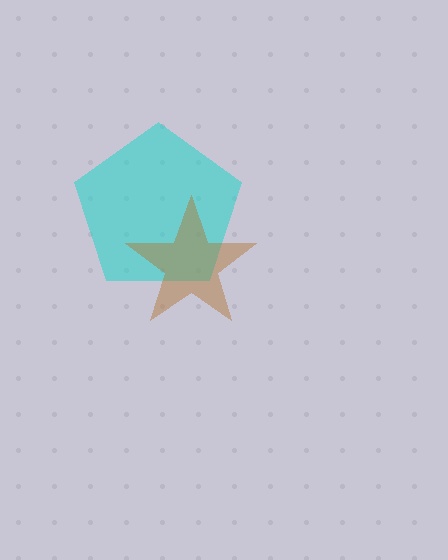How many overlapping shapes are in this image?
There are 2 overlapping shapes in the image.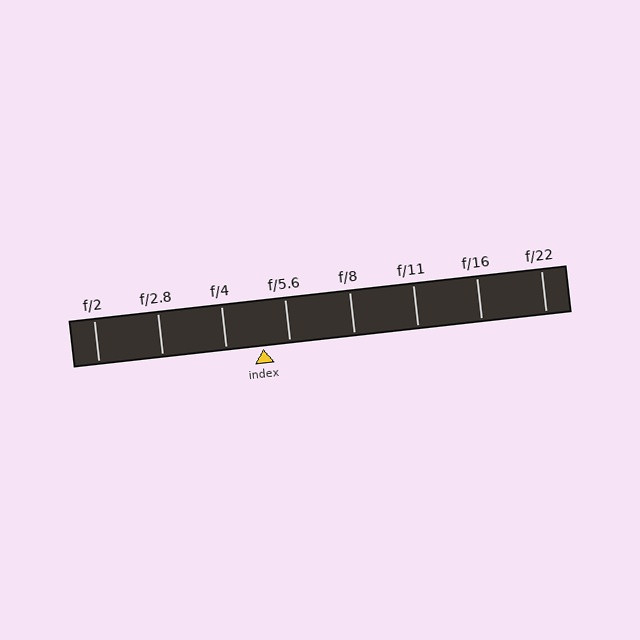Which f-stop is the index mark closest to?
The index mark is closest to f/5.6.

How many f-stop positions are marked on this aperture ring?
There are 8 f-stop positions marked.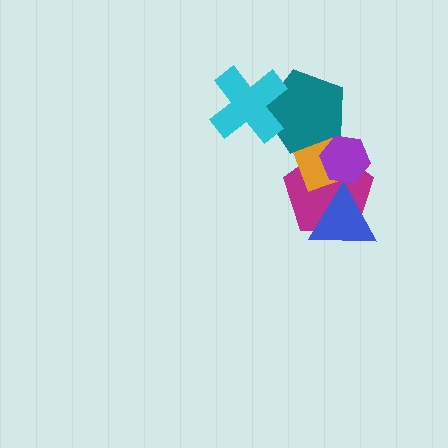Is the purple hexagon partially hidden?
No, no other shape covers it.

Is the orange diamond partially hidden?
Yes, it is partially covered by another shape.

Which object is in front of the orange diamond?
The purple hexagon is in front of the orange diamond.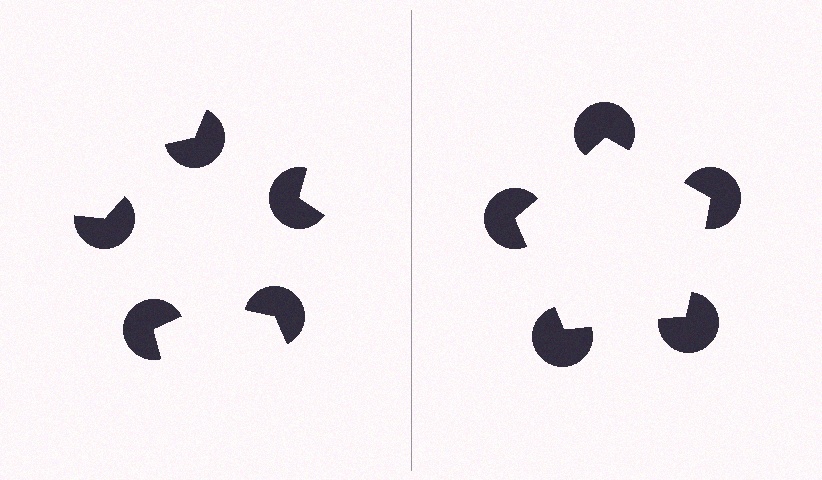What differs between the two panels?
The pac-man discs are positioned identically on both sides; only the wedge orientations differ. On the right they align to a pentagon; on the left they are misaligned.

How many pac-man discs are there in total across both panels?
10 — 5 on each side.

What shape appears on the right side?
An illusory pentagon.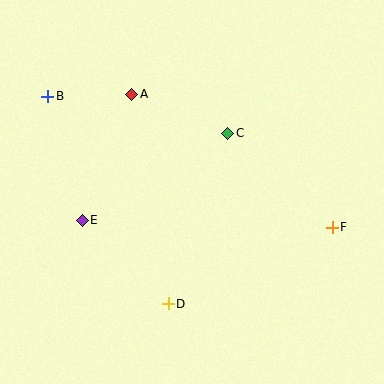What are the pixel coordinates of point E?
Point E is at (82, 220).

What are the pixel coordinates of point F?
Point F is at (332, 227).